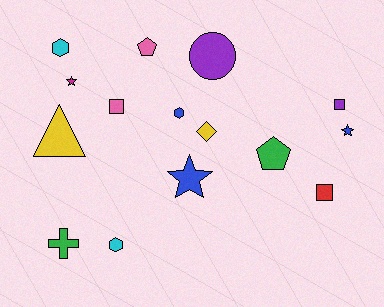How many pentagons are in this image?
There are 2 pentagons.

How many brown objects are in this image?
There are no brown objects.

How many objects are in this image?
There are 15 objects.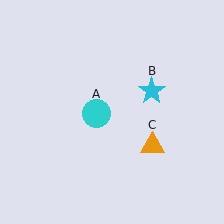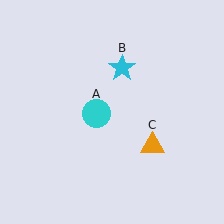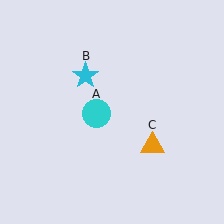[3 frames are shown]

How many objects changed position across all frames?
1 object changed position: cyan star (object B).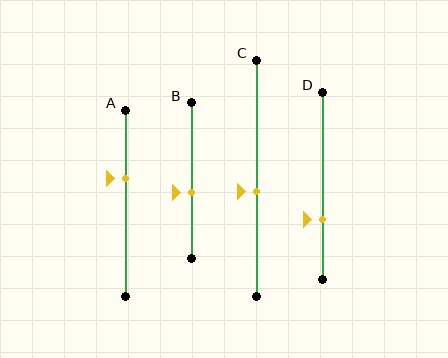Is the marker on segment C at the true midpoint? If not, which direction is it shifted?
No, the marker on segment C is shifted downward by about 6% of the segment length.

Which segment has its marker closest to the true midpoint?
Segment C has its marker closest to the true midpoint.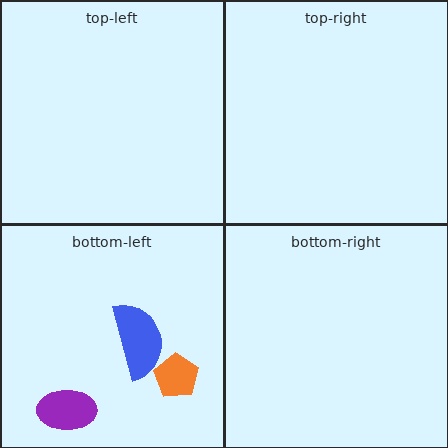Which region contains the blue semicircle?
The bottom-left region.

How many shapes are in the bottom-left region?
3.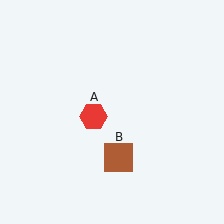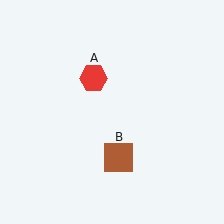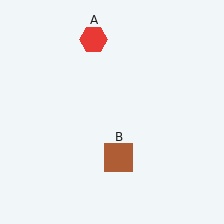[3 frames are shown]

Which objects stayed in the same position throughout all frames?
Brown square (object B) remained stationary.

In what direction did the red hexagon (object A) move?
The red hexagon (object A) moved up.